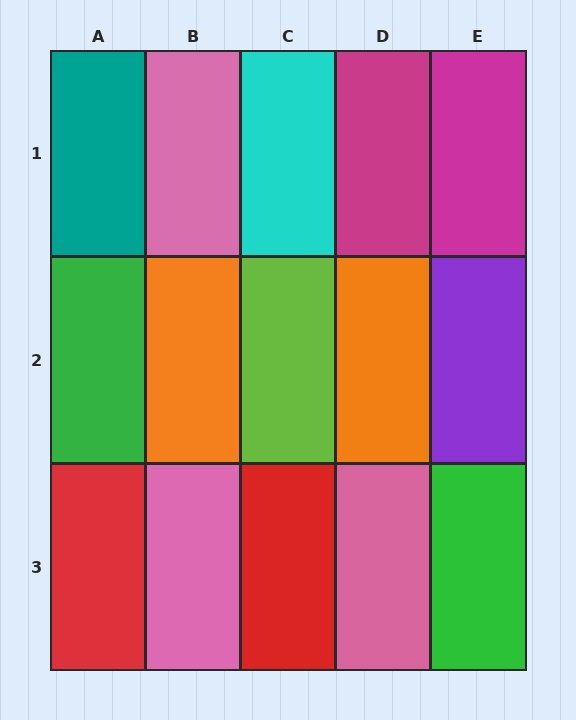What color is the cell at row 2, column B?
Orange.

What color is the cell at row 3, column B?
Pink.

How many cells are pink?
3 cells are pink.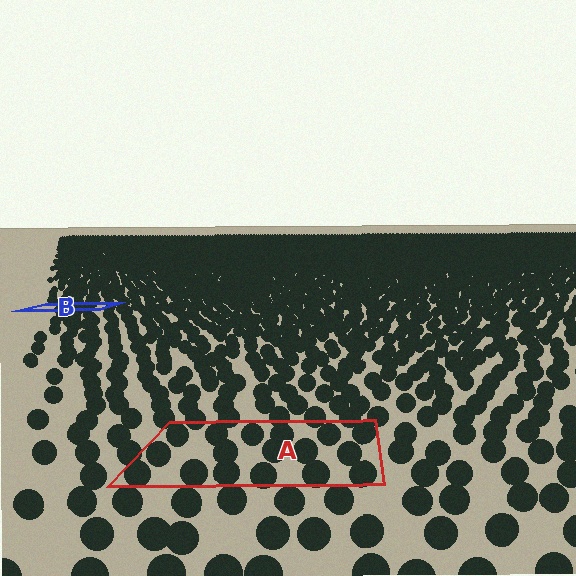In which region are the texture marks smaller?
The texture marks are smaller in region B, because it is farther away.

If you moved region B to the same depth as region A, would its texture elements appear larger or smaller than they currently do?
They would appear larger. At a closer depth, the same texture elements are projected at a bigger on-screen size.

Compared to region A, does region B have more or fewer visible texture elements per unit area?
Region B has more texture elements per unit area — they are packed more densely because it is farther away.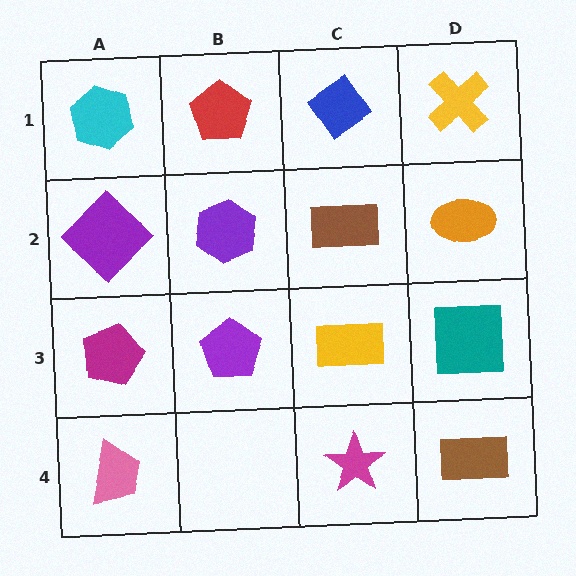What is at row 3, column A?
A magenta pentagon.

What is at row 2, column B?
A purple hexagon.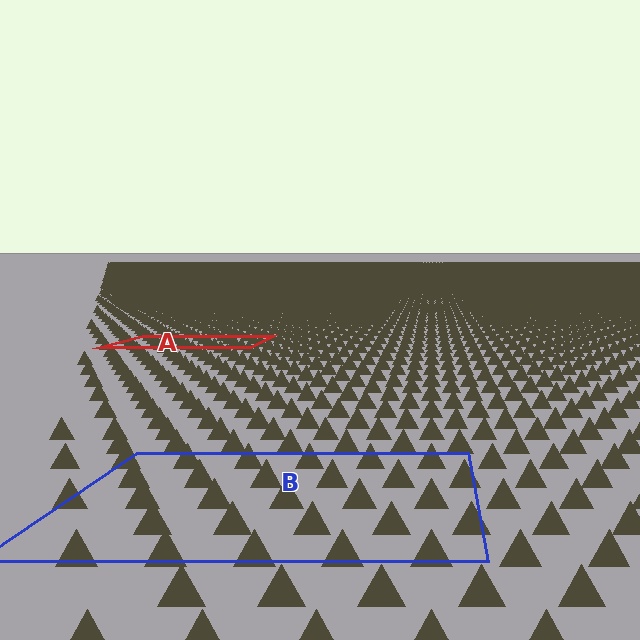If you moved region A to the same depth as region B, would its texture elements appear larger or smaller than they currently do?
They would appear larger. At a closer depth, the same texture elements are projected at a bigger on-screen size.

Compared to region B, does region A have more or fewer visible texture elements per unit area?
Region A has more texture elements per unit area — they are packed more densely because it is farther away.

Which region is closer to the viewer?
Region B is closer. The texture elements there are larger and more spread out.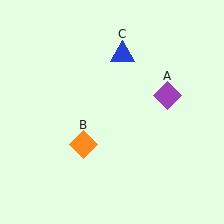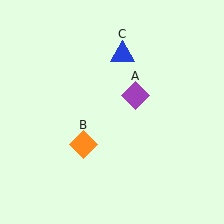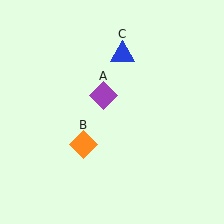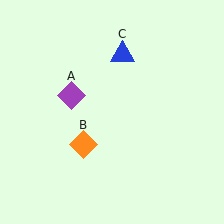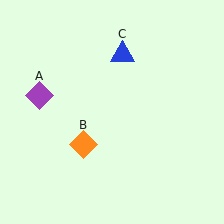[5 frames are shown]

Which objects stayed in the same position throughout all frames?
Orange diamond (object B) and blue triangle (object C) remained stationary.